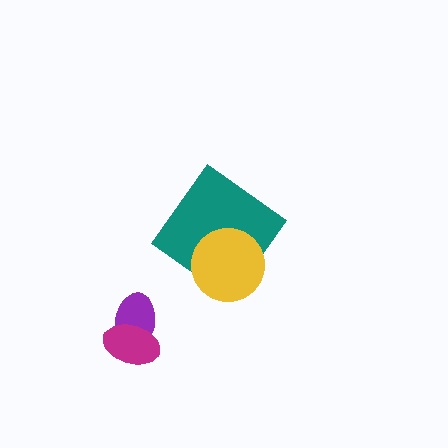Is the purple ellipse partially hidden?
Yes, it is partially covered by another shape.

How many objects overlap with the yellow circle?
1 object overlaps with the yellow circle.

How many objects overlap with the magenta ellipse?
1 object overlaps with the magenta ellipse.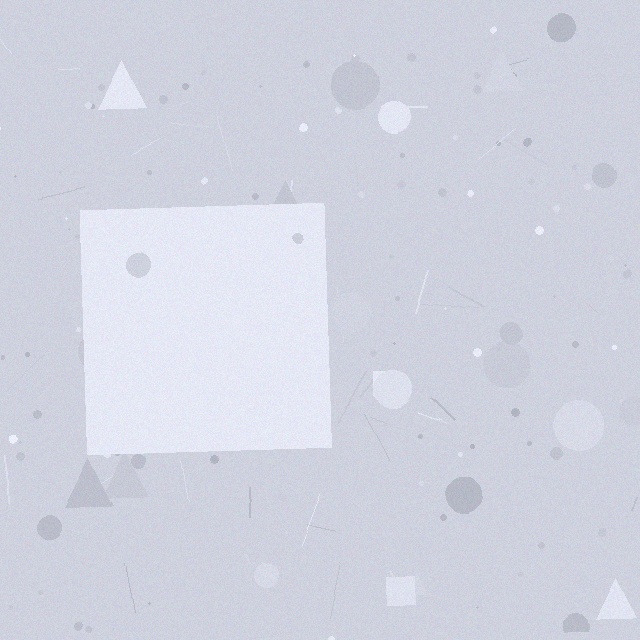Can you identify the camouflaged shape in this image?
The camouflaged shape is a square.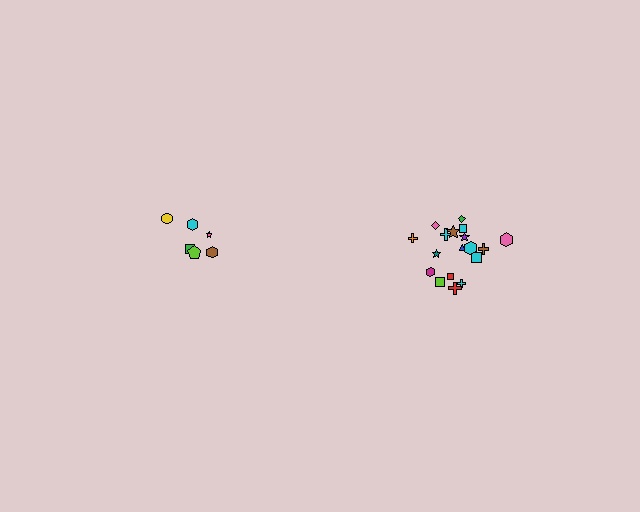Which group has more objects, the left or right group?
The right group.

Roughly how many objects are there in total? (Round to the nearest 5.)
Roughly 25 objects in total.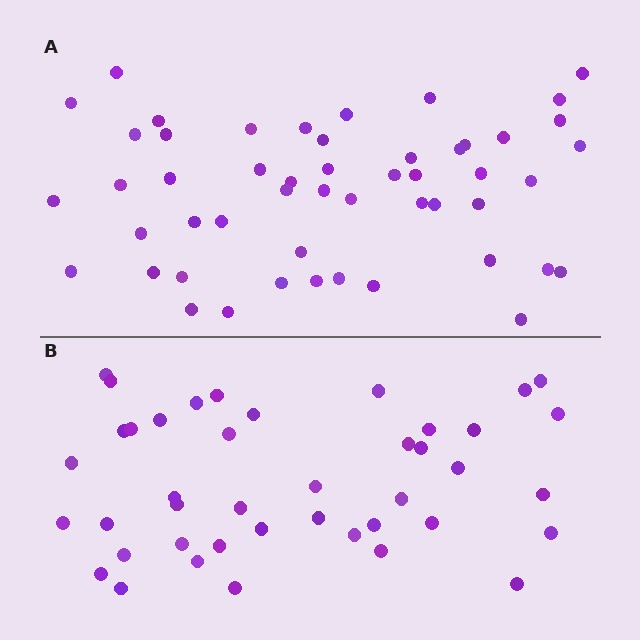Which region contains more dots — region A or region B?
Region A (the top region) has more dots.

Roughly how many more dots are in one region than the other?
Region A has roughly 8 or so more dots than region B.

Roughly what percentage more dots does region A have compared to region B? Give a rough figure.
About 20% more.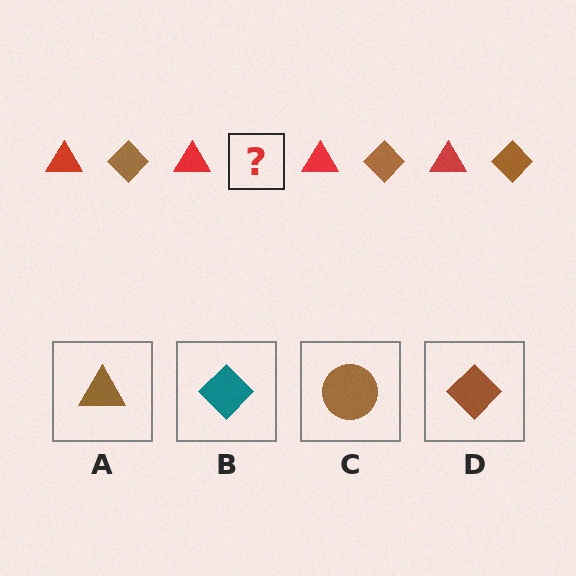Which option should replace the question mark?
Option D.